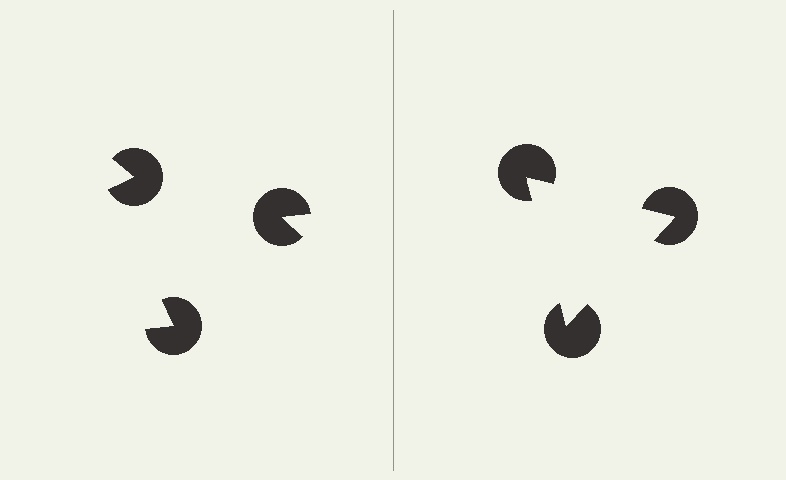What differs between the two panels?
The pac-man discs are positioned identically on both sides; only the wedge orientations differ. On the right they align to a triangle; on the left they are misaligned.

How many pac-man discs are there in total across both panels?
6 — 3 on each side.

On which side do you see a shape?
An illusory triangle appears on the right side. On the left side the wedge cuts are rotated, so no coherent shape forms.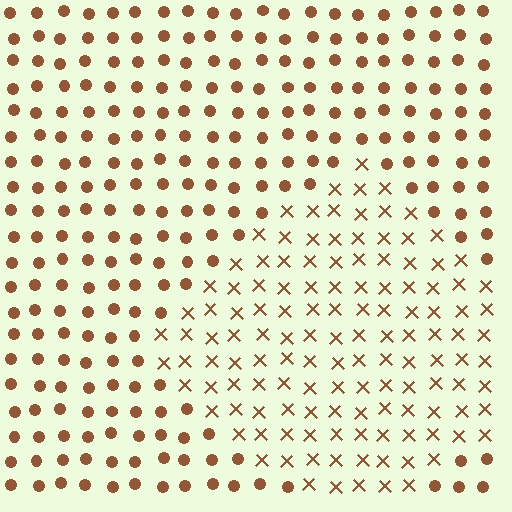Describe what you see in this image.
The image is filled with small brown elements arranged in a uniform grid. A diamond-shaped region contains X marks, while the surrounding area contains circles. The boundary is defined purely by the change in element shape.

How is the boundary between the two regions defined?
The boundary is defined by a change in element shape: X marks inside vs. circles outside. All elements share the same color and spacing.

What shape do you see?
I see a diamond.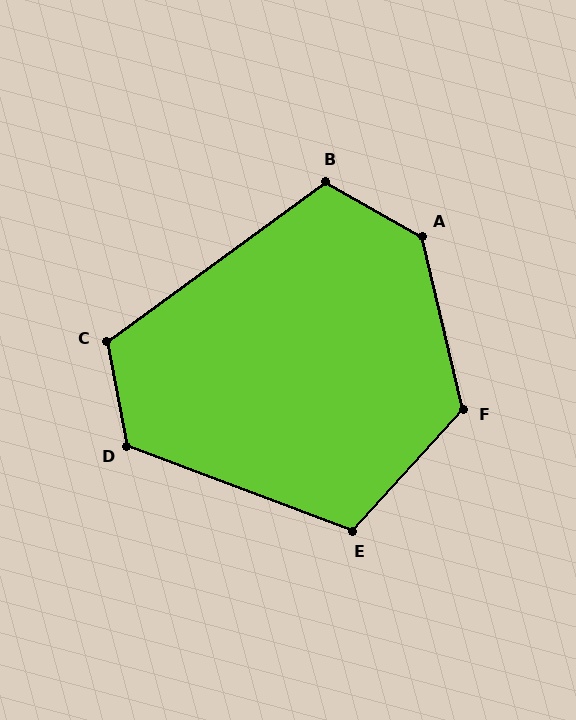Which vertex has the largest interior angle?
A, at approximately 133 degrees.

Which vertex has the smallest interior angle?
E, at approximately 112 degrees.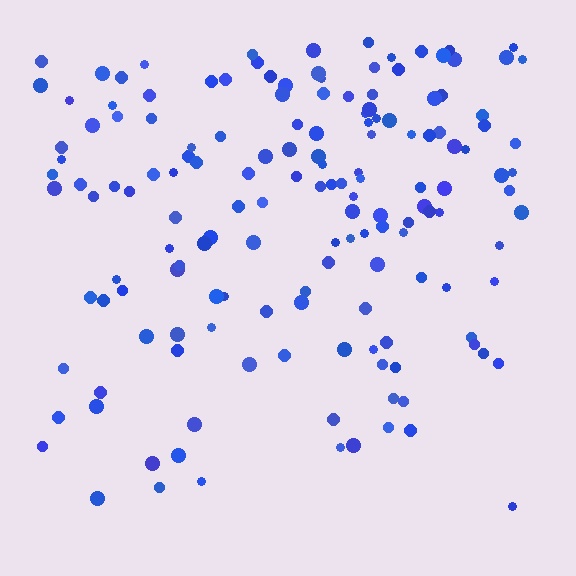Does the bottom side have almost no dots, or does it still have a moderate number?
Still a moderate number, just noticeably fewer than the top.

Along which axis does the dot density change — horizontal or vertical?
Vertical.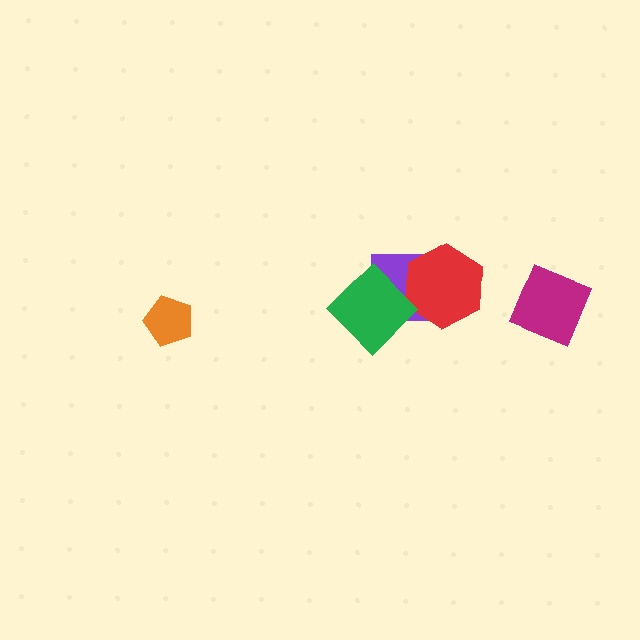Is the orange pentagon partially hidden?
No, no other shape covers it.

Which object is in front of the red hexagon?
The green diamond is in front of the red hexagon.